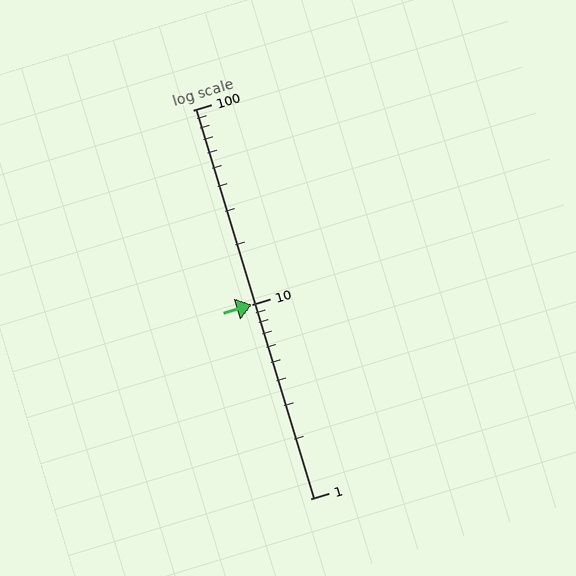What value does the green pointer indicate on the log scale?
The pointer indicates approximately 10.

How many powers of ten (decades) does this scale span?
The scale spans 2 decades, from 1 to 100.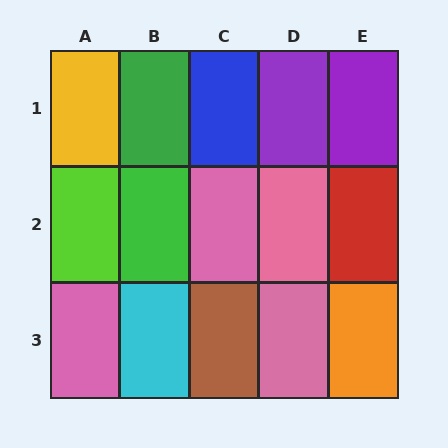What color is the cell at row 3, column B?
Cyan.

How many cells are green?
2 cells are green.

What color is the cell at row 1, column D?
Purple.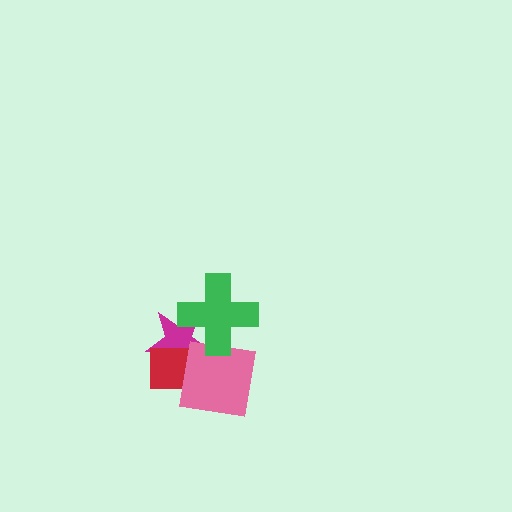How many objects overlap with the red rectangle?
3 objects overlap with the red rectangle.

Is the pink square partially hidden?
Yes, it is partially covered by another shape.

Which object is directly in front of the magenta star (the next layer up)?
The red rectangle is directly in front of the magenta star.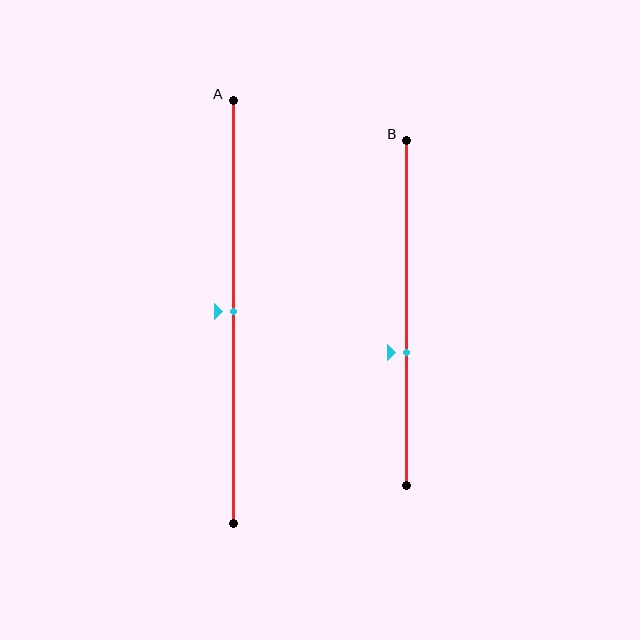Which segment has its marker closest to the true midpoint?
Segment A has its marker closest to the true midpoint.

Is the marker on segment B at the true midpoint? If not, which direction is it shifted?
No, the marker on segment B is shifted downward by about 11% of the segment length.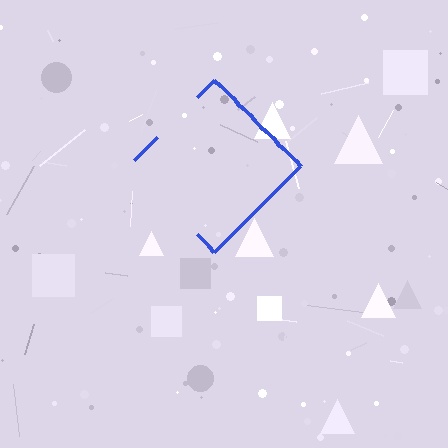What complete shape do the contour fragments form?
The contour fragments form a diamond.